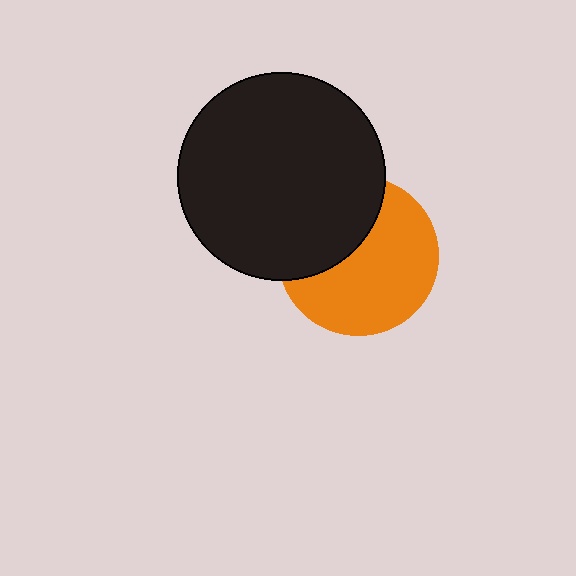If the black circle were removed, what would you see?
You would see the complete orange circle.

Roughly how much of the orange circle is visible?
About half of it is visible (roughly 63%).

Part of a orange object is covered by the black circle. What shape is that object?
It is a circle.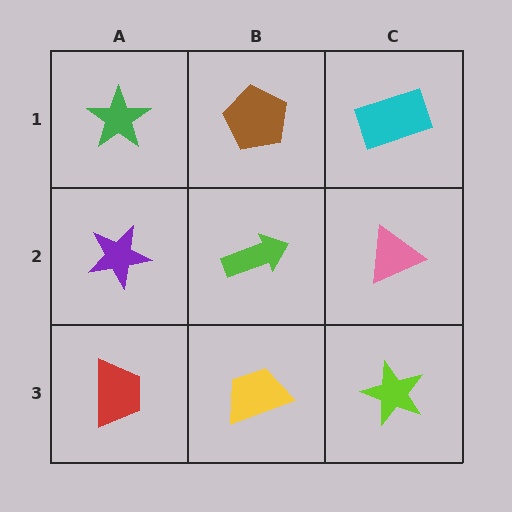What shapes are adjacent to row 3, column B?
A lime arrow (row 2, column B), a red trapezoid (row 3, column A), a lime star (row 3, column C).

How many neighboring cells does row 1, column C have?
2.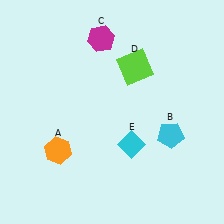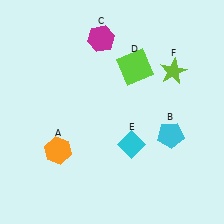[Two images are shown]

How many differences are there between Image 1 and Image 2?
There is 1 difference between the two images.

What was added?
A lime star (F) was added in Image 2.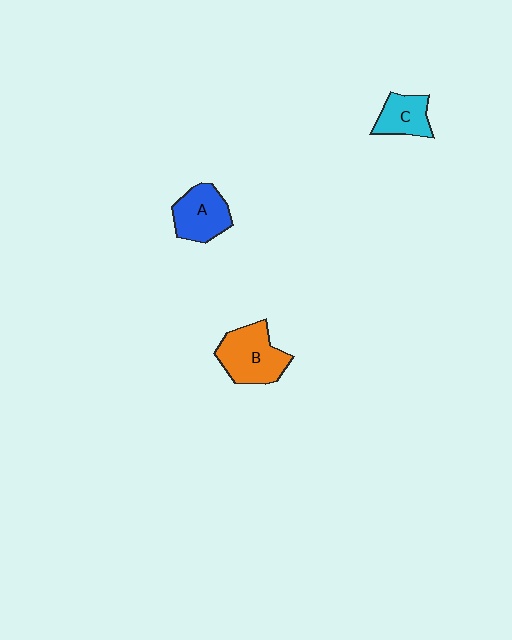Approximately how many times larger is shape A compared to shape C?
Approximately 1.3 times.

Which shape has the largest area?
Shape B (orange).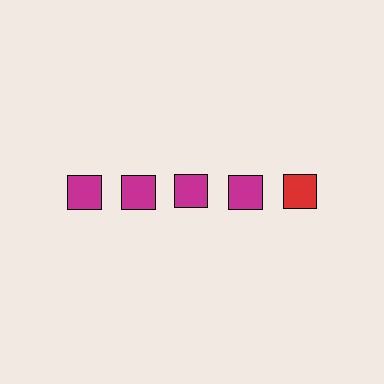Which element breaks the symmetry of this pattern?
The red square in the top row, rightmost column breaks the symmetry. All other shapes are magenta squares.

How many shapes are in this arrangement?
There are 5 shapes arranged in a grid pattern.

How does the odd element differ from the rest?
It has a different color: red instead of magenta.